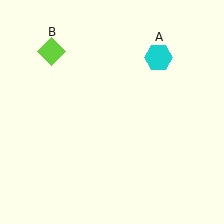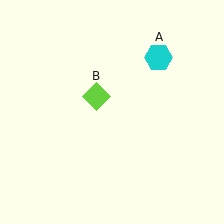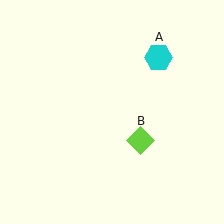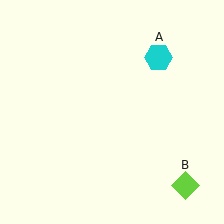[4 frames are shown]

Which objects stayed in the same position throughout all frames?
Cyan hexagon (object A) remained stationary.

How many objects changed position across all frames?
1 object changed position: lime diamond (object B).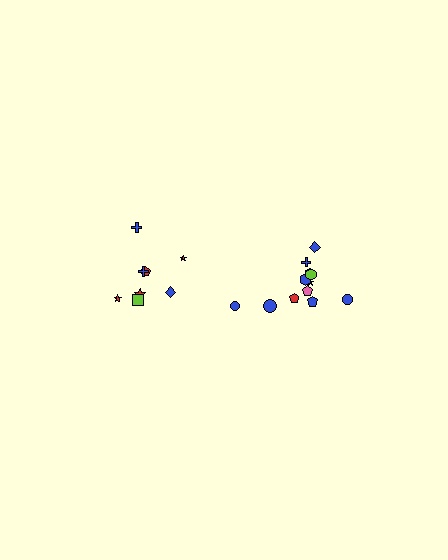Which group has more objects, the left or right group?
The right group.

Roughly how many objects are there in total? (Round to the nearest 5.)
Roughly 20 objects in total.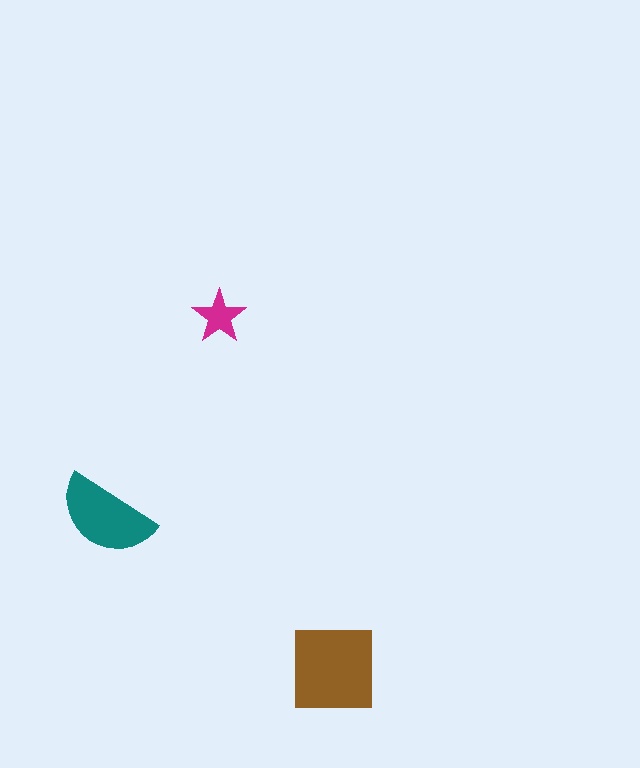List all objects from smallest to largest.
The magenta star, the teal semicircle, the brown square.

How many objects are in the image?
There are 3 objects in the image.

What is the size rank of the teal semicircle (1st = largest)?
2nd.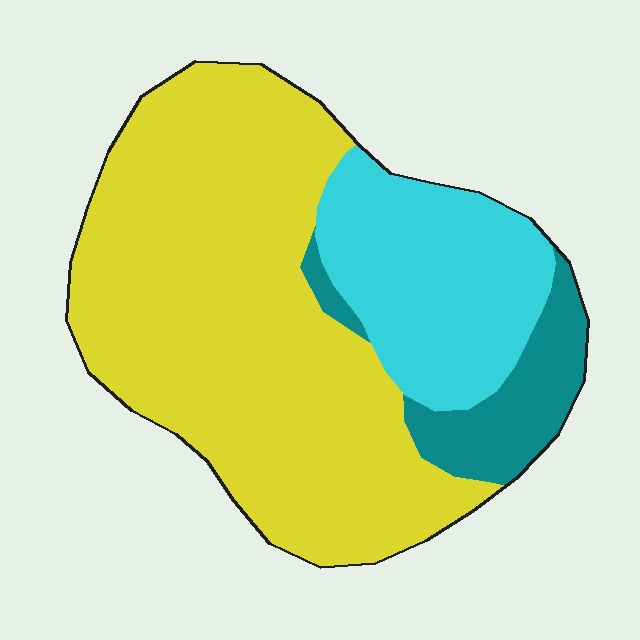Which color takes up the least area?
Teal, at roughly 10%.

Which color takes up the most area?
Yellow, at roughly 65%.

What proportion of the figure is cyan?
Cyan covers roughly 25% of the figure.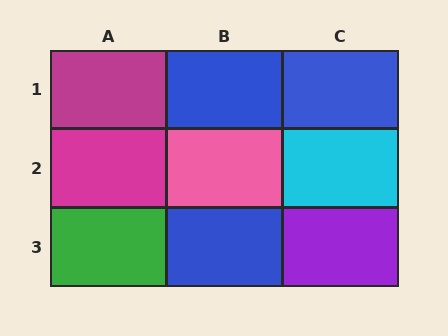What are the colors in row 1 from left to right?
Magenta, blue, blue.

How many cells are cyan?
1 cell is cyan.